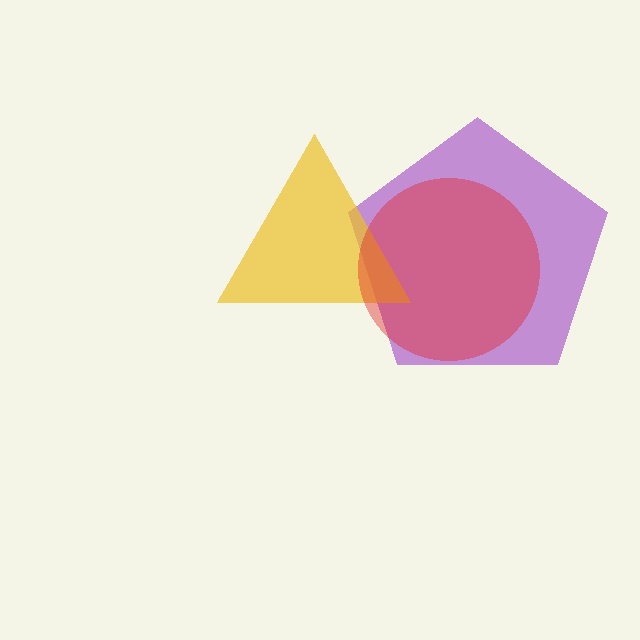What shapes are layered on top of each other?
The layered shapes are: a purple pentagon, a yellow triangle, a red circle.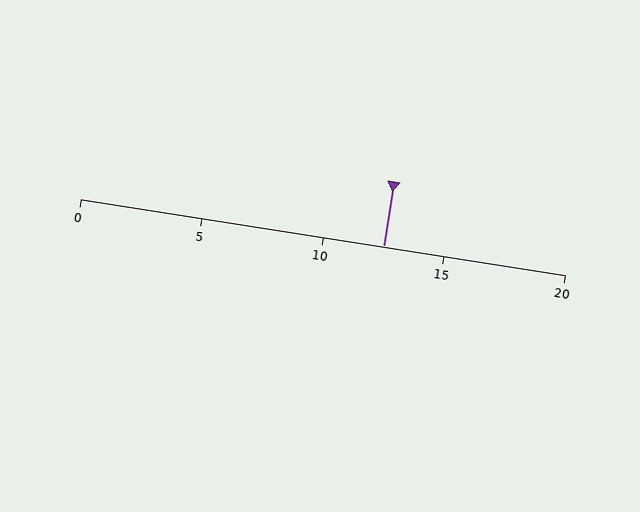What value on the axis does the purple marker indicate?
The marker indicates approximately 12.5.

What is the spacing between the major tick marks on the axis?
The major ticks are spaced 5 apart.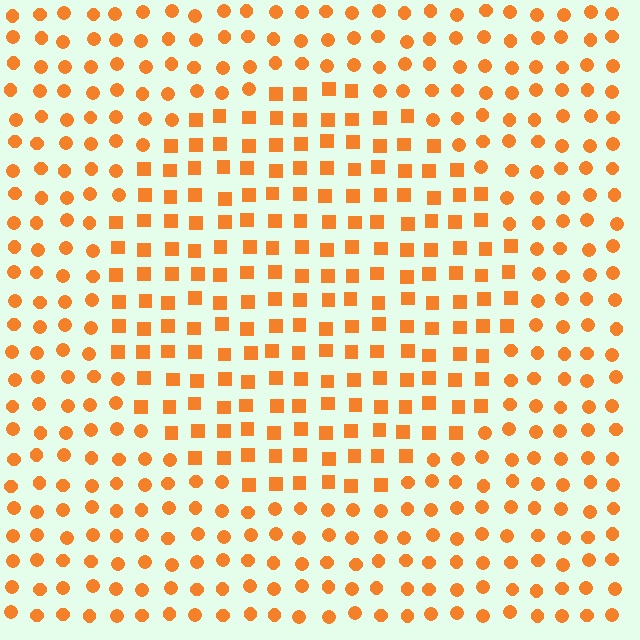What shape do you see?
I see a circle.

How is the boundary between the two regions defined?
The boundary is defined by a change in element shape: squares inside vs. circles outside. All elements share the same color and spacing.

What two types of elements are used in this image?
The image uses squares inside the circle region and circles outside it.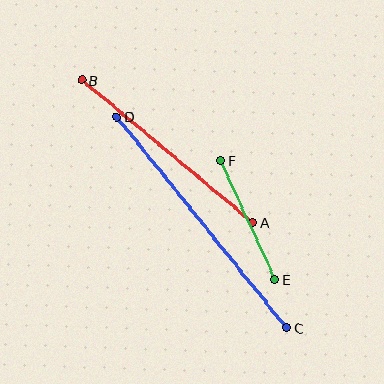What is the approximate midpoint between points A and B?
The midpoint is at approximately (167, 151) pixels.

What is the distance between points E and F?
The distance is approximately 131 pixels.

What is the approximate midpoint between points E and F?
The midpoint is at approximately (248, 220) pixels.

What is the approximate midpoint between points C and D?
The midpoint is at approximately (202, 222) pixels.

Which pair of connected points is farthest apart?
Points C and D are farthest apart.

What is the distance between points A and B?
The distance is approximately 223 pixels.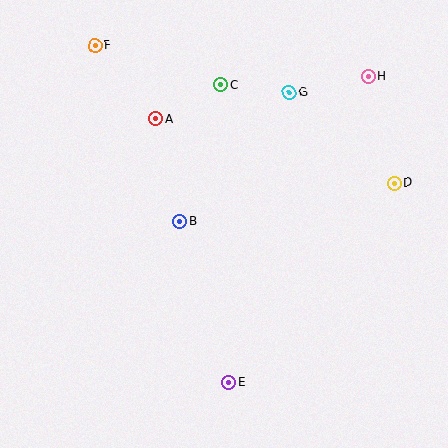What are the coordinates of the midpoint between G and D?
The midpoint between G and D is at (342, 138).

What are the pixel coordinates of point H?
Point H is at (368, 77).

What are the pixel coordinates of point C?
Point C is at (221, 85).